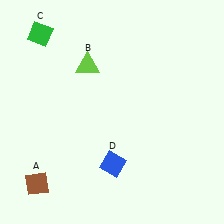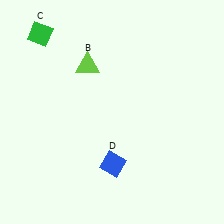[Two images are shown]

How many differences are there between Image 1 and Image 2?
There is 1 difference between the two images.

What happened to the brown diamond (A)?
The brown diamond (A) was removed in Image 2. It was in the bottom-left area of Image 1.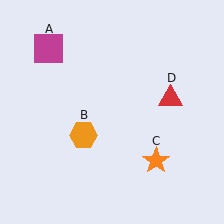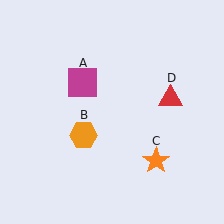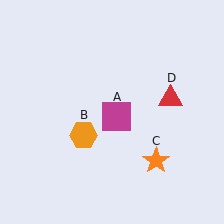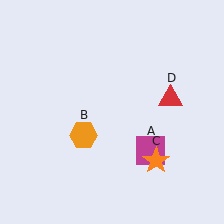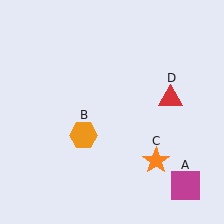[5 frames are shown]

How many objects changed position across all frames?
1 object changed position: magenta square (object A).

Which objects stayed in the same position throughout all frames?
Orange hexagon (object B) and orange star (object C) and red triangle (object D) remained stationary.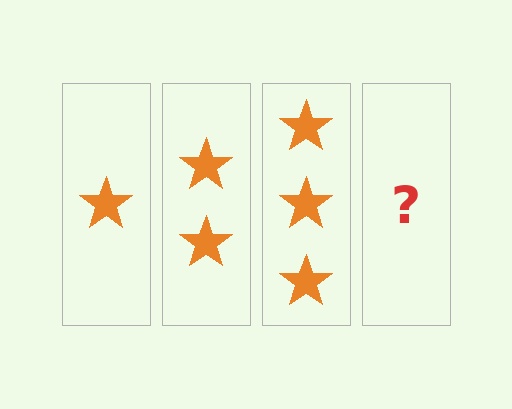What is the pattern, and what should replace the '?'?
The pattern is that each step adds one more star. The '?' should be 4 stars.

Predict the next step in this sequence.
The next step is 4 stars.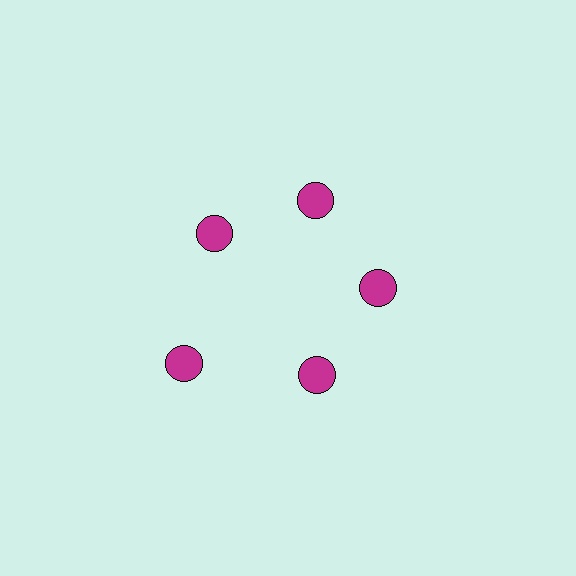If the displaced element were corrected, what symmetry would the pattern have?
It would have 5-fold rotational symmetry — the pattern would map onto itself every 72 degrees.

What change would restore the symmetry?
The symmetry would be restored by moving it inward, back onto the ring so that all 5 circles sit at equal angles and equal distance from the center.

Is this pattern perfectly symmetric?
No. The 5 magenta circles are arranged in a ring, but one element near the 8 o'clock position is pushed outward from the center, breaking the 5-fold rotational symmetry.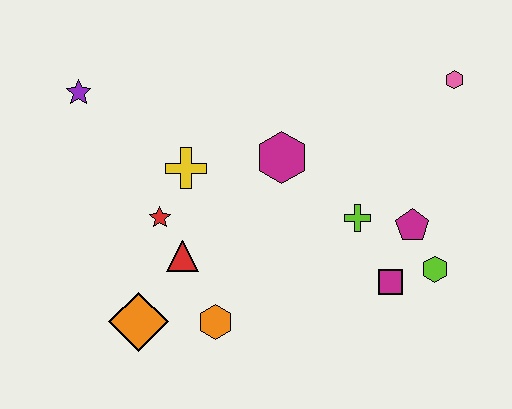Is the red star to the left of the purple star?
No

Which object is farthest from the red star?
The pink hexagon is farthest from the red star.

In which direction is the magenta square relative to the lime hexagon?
The magenta square is to the left of the lime hexagon.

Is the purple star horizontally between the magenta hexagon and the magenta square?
No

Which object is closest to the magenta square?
The lime hexagon is closest to the magenta square.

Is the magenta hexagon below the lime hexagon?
No